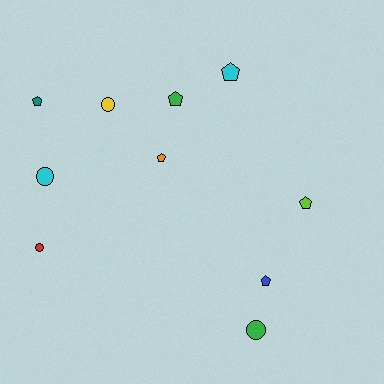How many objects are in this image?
There are 10 objects.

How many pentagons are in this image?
There are 6 pentagons.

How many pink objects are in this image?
There are no pink objects.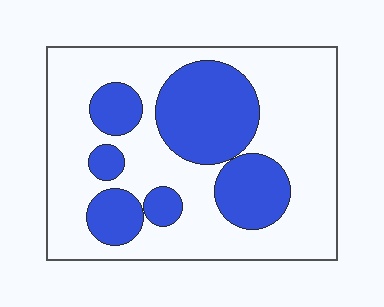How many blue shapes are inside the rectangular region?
6.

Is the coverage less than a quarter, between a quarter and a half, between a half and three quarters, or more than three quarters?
Between a quarter and a half.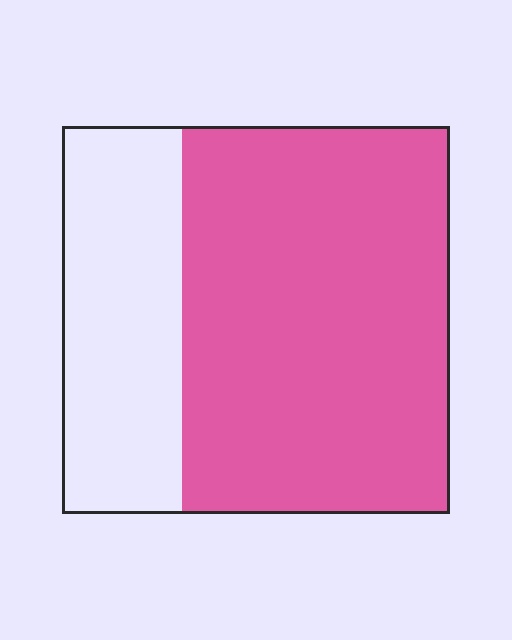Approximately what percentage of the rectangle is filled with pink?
Approximately 70%.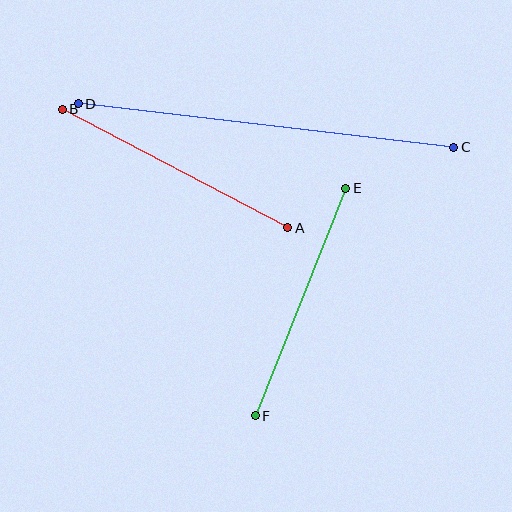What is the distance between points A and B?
The distance is approximately 255 pixels.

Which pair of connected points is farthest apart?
Points C and D are farthest apart.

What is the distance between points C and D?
The distance is approximately 378 pixels.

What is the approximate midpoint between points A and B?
The midpoint is at approximately (175, 168) pixels.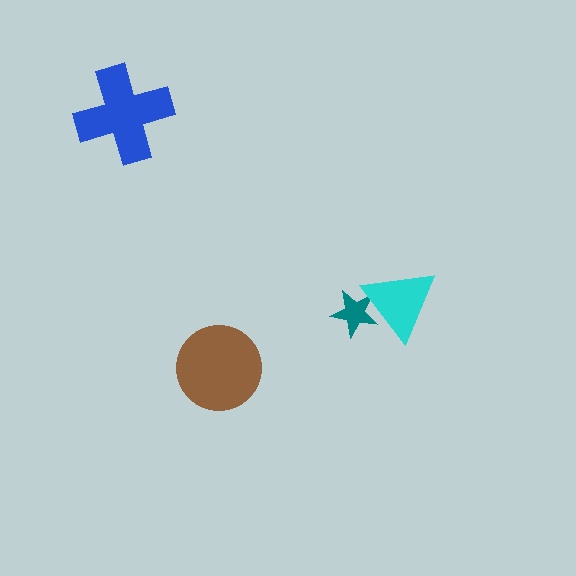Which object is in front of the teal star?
The cyan triangle is in front of the teal star.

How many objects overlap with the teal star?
1 object overlaps with the teal star.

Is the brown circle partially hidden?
No, no other shape covers it.